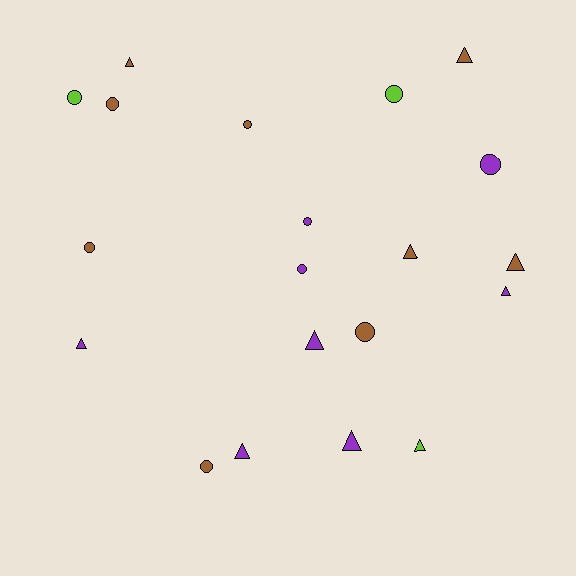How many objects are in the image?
There are 20 objects.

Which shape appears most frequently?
Circle, with 10 objects.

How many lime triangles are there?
There is 1 lime triangle.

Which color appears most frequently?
Brown, with 9 objects.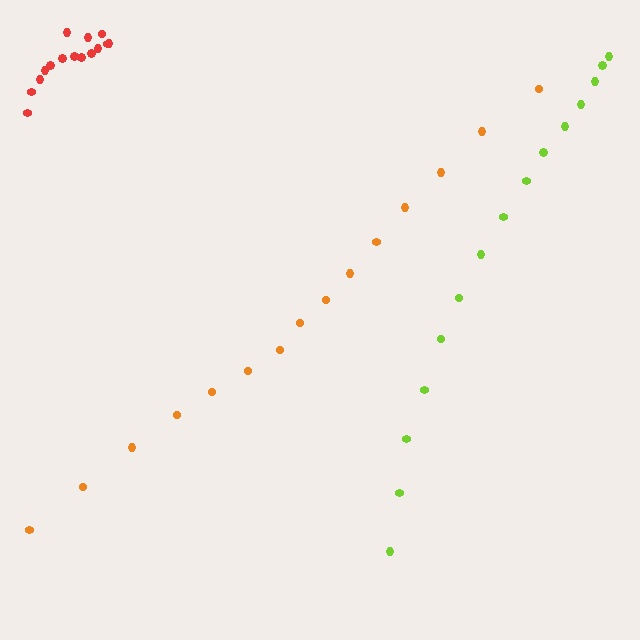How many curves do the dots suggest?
There are 3 distinct paths.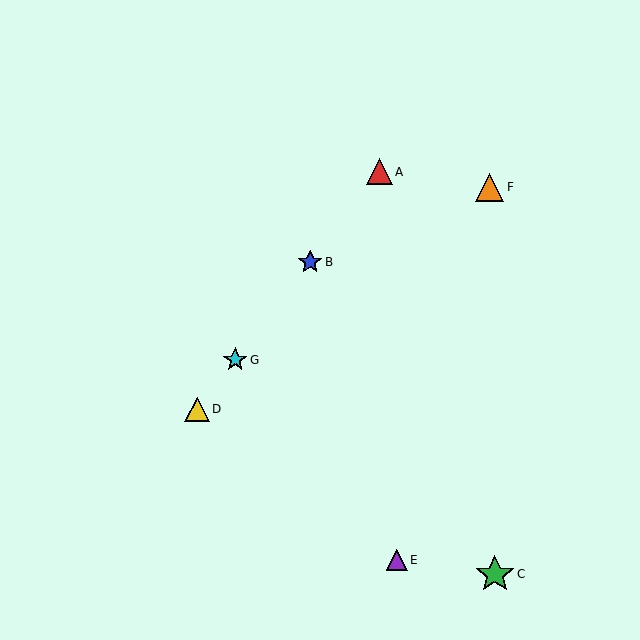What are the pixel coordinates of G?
Object G is at (235, 360).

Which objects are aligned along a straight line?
Objects A, B, D, G are aligned along a straight line.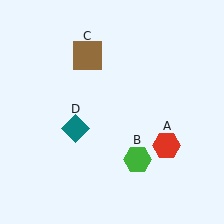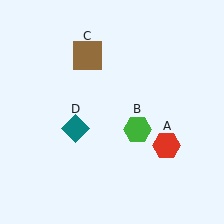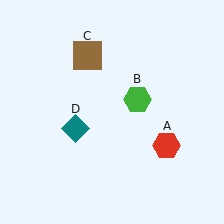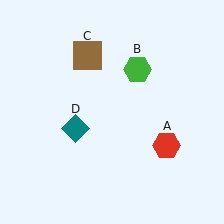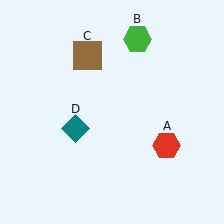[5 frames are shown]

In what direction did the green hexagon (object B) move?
The green hexagon (object B) moved up.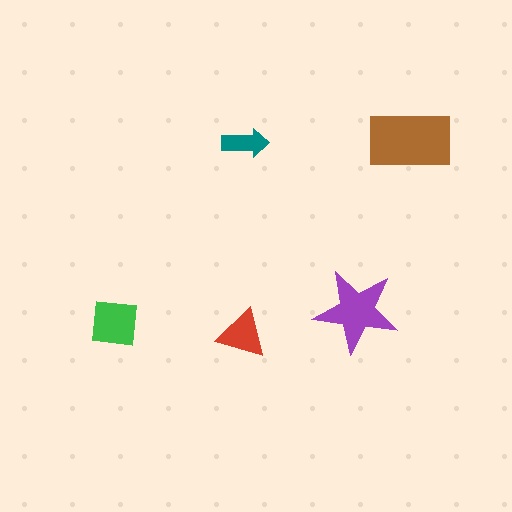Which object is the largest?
The brown rectangle.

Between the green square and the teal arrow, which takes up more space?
The green square.